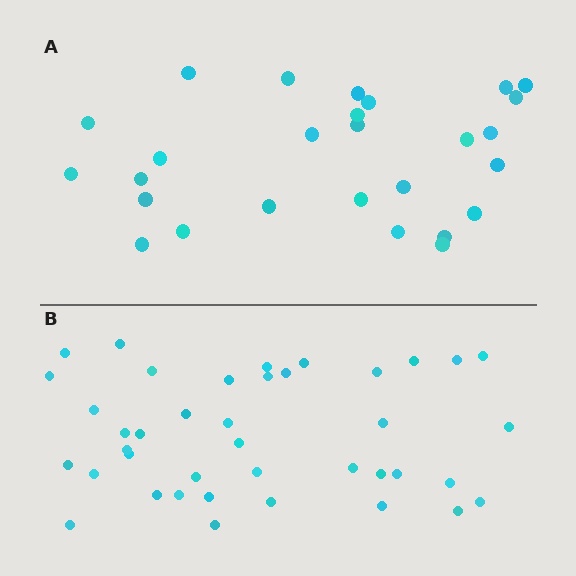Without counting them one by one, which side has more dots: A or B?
Region B (the bottom region) has more dots.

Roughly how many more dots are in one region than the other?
Region B has approximately 15 more dots than region A.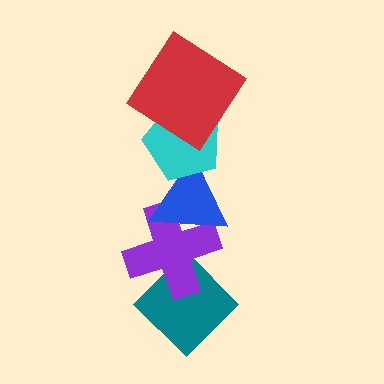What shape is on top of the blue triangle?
The cyan pentagon is on top of the blue triangle.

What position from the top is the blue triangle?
The blue triangle is 3rd from the top.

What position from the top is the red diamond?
The red diamond is 1st from the top.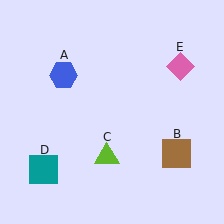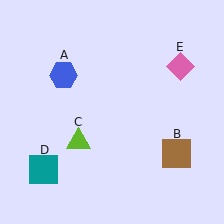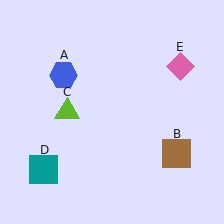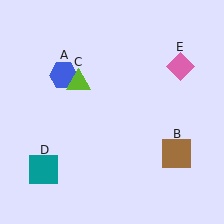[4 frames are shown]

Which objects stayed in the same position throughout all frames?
Blue hexagon (object A) and brown square (object B) and teal square (object D) and pink diamond (object E) remained stationary.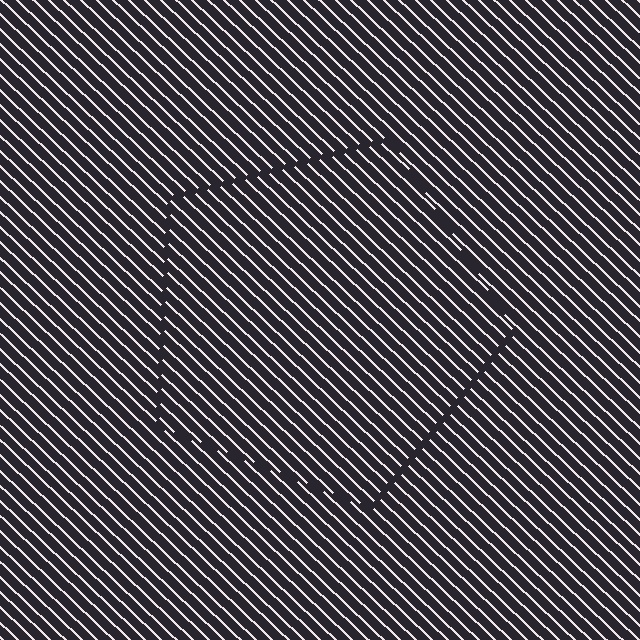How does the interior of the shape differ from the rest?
The interior of the shape contains the same grating, shifted by half a period — the contour is defined by the phase discontinuity where line-ends from the inner and outer gratings abut.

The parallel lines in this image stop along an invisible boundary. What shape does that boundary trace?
An illusory pentagon. The interior of the shape contains the same grating, shifted by half a period — the contour is defined by the phase discontinuity where line-ends from the inner and outer gratings abut.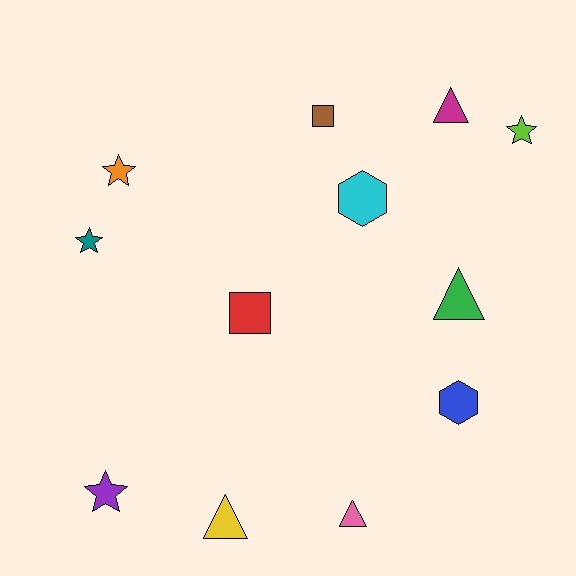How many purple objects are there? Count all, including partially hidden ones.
There is 1 purple object.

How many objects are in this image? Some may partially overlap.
There are 12 objects.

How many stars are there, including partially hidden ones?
There are 4 stars.